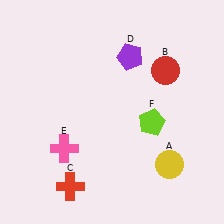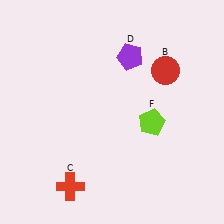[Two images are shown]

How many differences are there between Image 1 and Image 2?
There are 2 differences between the two images.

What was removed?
The pink cross (E), the yellow circle (A) were removed in Image 2.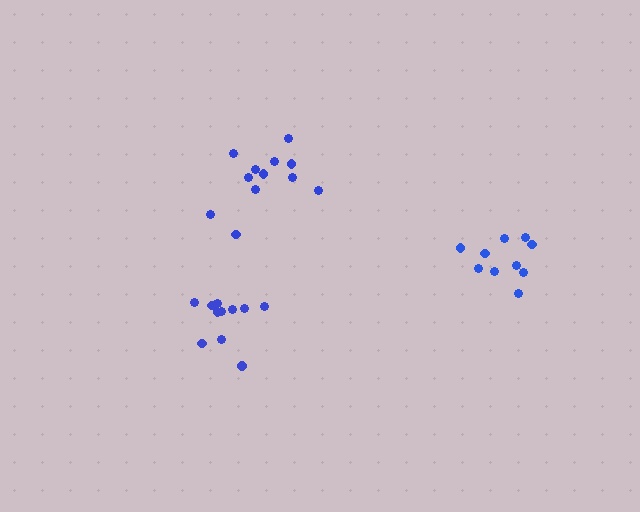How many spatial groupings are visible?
There are 3 spatial groupings.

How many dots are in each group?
Group 1: 12 dots, Group 2: 11 dots, Group 3: 10 dots (33 total).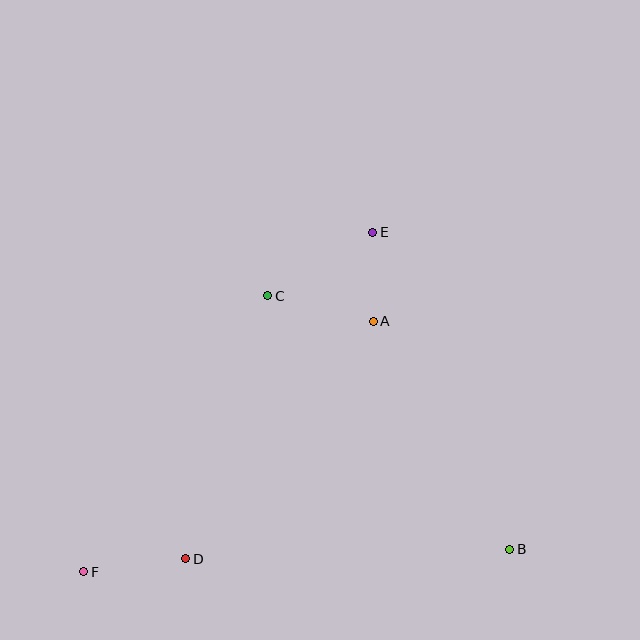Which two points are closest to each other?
Points A and E are closest to each other.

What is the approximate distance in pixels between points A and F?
The distance between A and F is approximately 382 pixels.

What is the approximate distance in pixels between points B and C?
The distance between B and C is approximately 350 pixels.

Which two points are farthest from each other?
Points E and F are farthest from each other.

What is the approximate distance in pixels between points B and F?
The distance between B and F is approximately 426 pixels.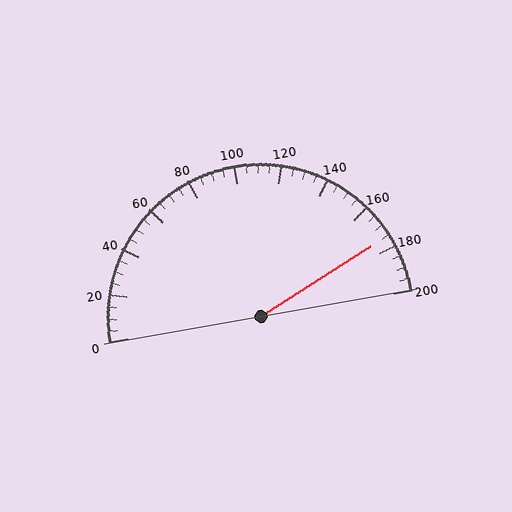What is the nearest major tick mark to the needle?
The nearest major tick mark is 180.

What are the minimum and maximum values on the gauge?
The gauge ranges from 0 to 200.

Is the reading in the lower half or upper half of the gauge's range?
The reading is in the upper half of the range (0 to 200).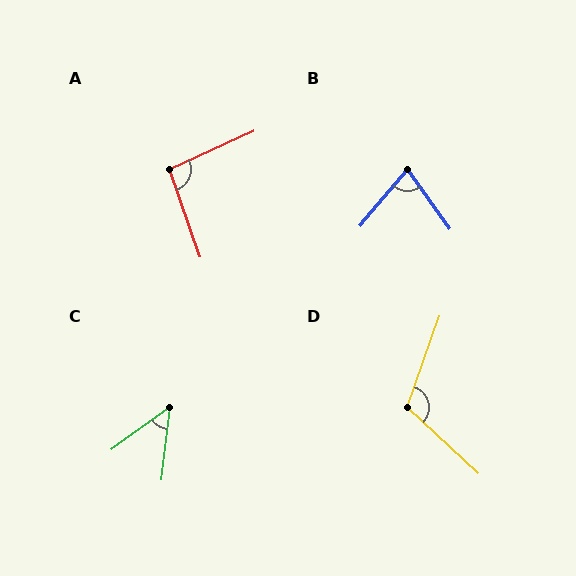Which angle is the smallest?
C, at approximately 48 degrees.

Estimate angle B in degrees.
Approximately 76 degrees.